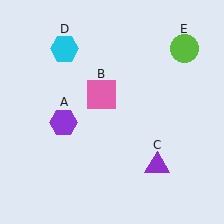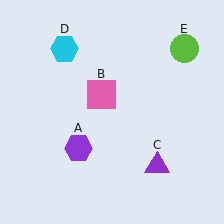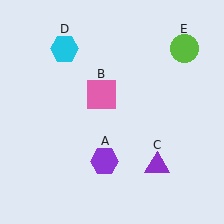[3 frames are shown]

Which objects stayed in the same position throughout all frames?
Pink square (object B) and purple triangle (object C) and cyan hexagon (object D) and lime circle (object E) remained stationary.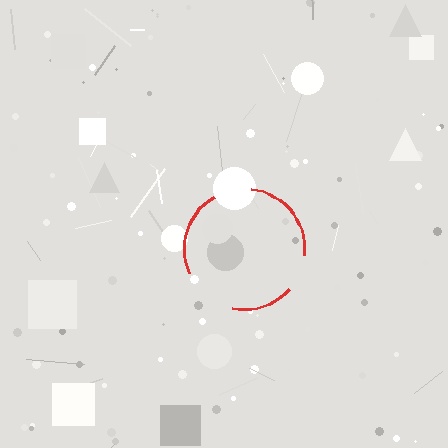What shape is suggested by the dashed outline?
The dashed outline suggests a circle.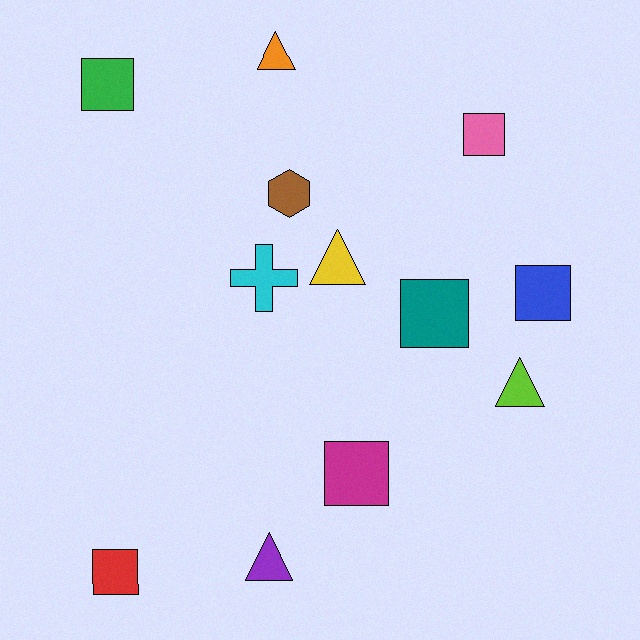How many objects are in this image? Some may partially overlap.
There are 12 objects.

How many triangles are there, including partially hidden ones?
There are 4 triangles.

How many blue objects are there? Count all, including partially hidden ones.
There is 1 blue object.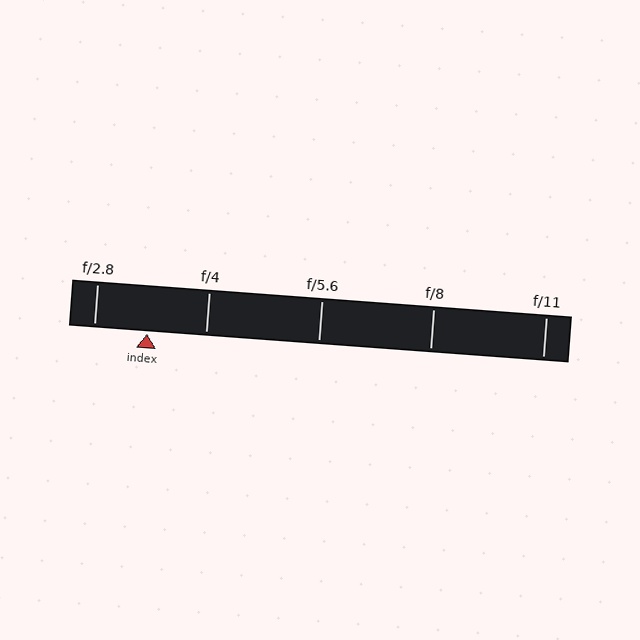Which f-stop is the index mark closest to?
The index mark is closest to f/2.8.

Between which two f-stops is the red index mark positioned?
The index mark is between f/2.8 and f/4.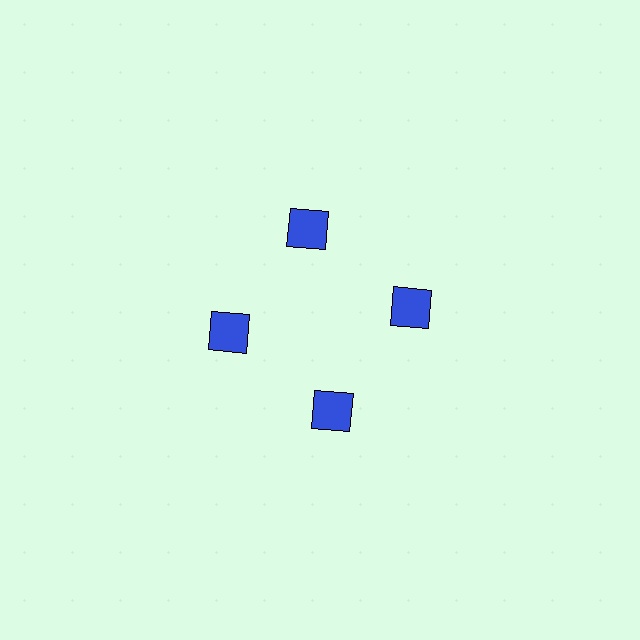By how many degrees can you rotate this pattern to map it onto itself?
The pattern maps onto itself every 90 degrees of rotation.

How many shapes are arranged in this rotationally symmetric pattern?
There are 4 shapes, arranged in 4 groups of 1.